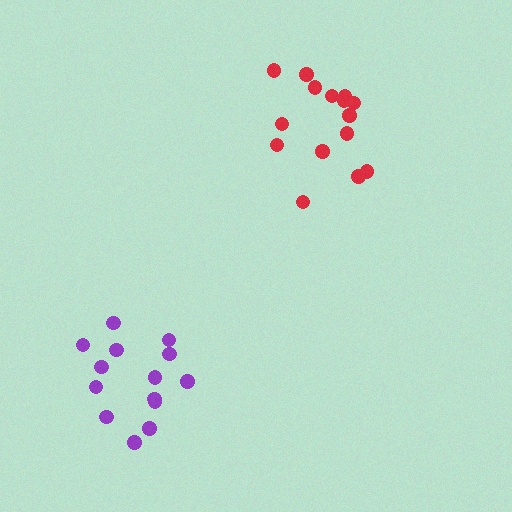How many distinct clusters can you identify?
There are 2 distinct clusters.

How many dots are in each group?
Group 1: 14 dots, Group 2: 15 dots (29 total).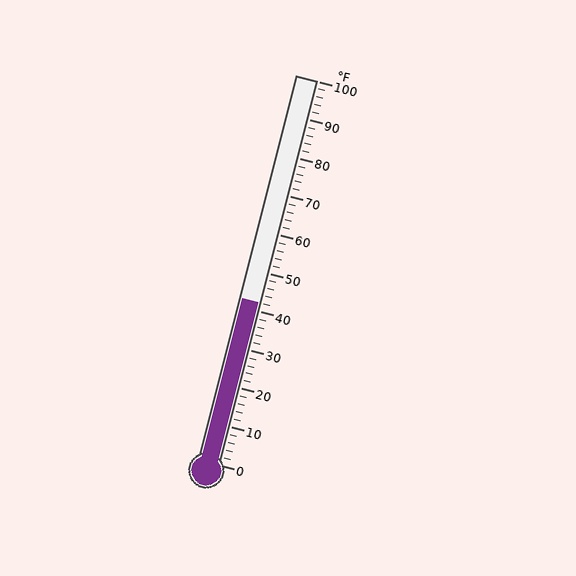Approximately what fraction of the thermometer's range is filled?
The thermometer is filled to approximately 40% of its range.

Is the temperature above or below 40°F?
The temperature is above 40°F.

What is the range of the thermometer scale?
The thermometer scale ranges from 0°F to 100°F.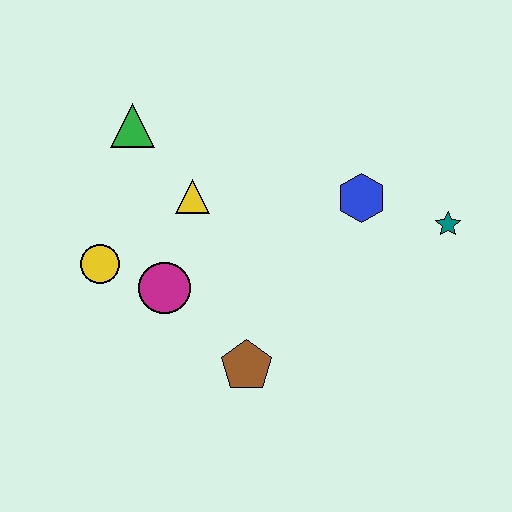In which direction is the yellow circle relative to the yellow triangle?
The yellow circle is to the left of the yellow triangle.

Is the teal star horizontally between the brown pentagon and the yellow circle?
No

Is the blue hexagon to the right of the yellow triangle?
Yes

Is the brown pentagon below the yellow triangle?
Yes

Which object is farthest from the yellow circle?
The teal star is farthest from the yellow circle.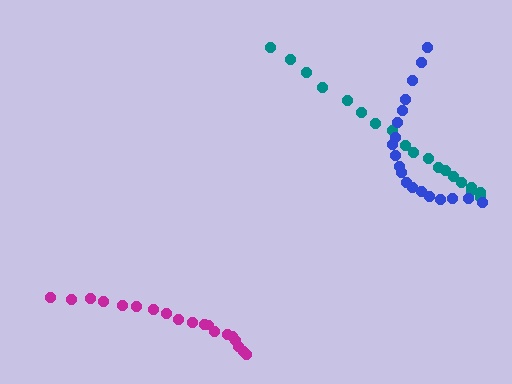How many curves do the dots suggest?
There are 3 distinct paths.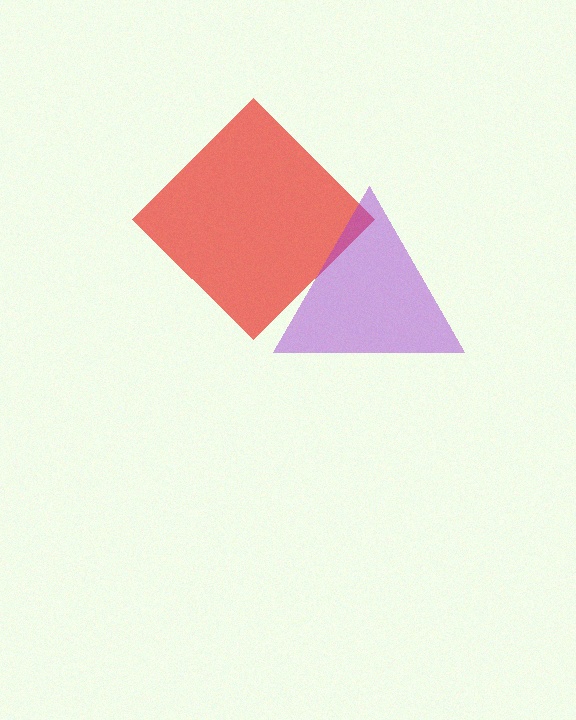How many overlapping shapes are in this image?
There are 2 overlapping shapes in the image.